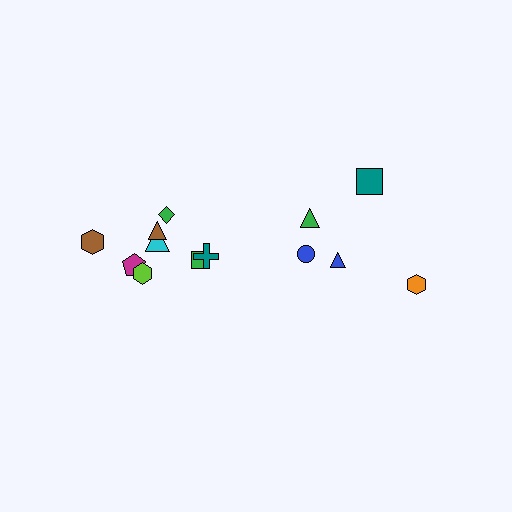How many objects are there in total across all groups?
There are 13 objects.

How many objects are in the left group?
There are 8 objects.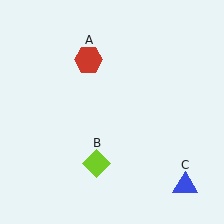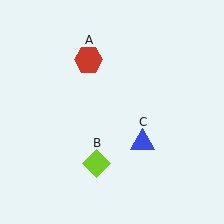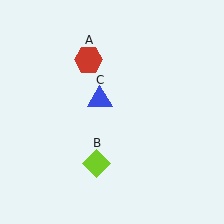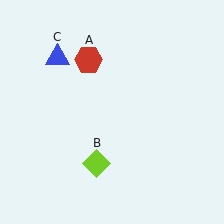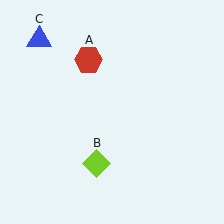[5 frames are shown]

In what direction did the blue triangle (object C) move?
The blue triangle (object C) moved up and to the left.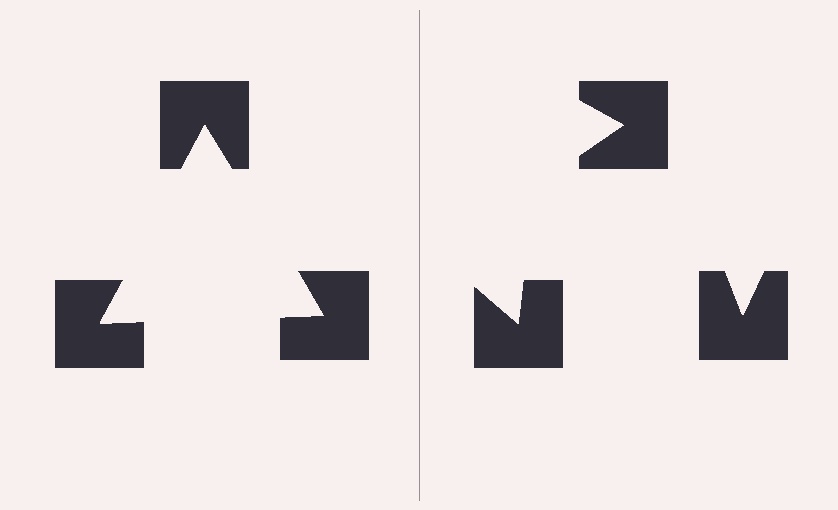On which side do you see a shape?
An illusory triangle appears on the left side. On the right side the wedge cuts are rotated, so no coherent shape forms.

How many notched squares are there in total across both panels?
6 — 3 on each side.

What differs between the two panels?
The notched squares are positioned identically on both sides; only the wedge orientations differ. On the left they align to a triangle; on the right they are misaligned.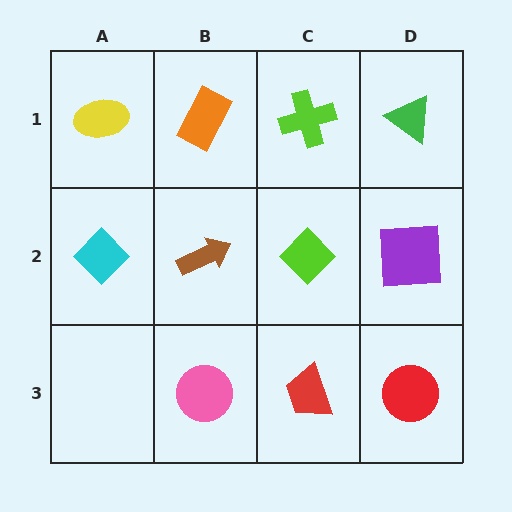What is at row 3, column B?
A pink circle.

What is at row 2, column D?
A purple square.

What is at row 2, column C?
A lime diamond.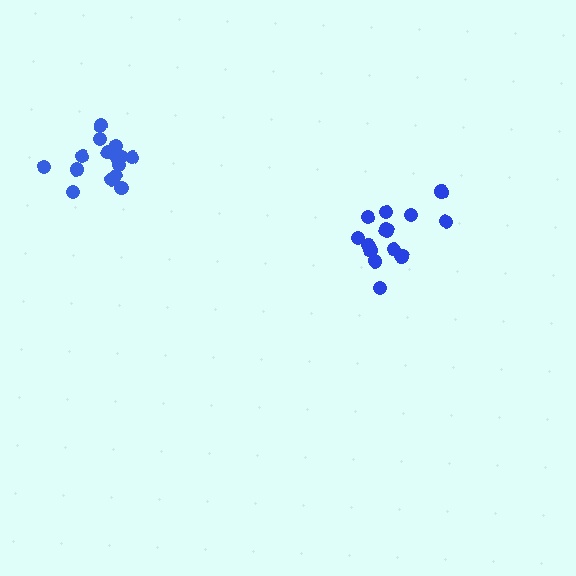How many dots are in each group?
Group 1: 15 dots, Group 2: 14 dots (29 total).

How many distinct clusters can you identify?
There are 2 distinct clusters.